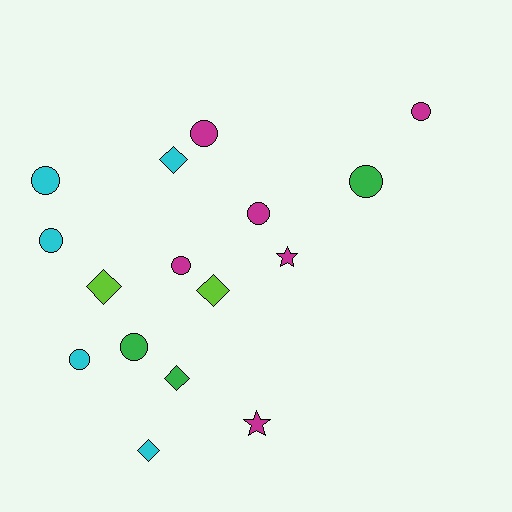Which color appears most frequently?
Magenta, with 6 objects.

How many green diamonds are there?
There is 1 green diamond.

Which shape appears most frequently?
Circle, with 9 objects.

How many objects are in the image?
There are 16 objects.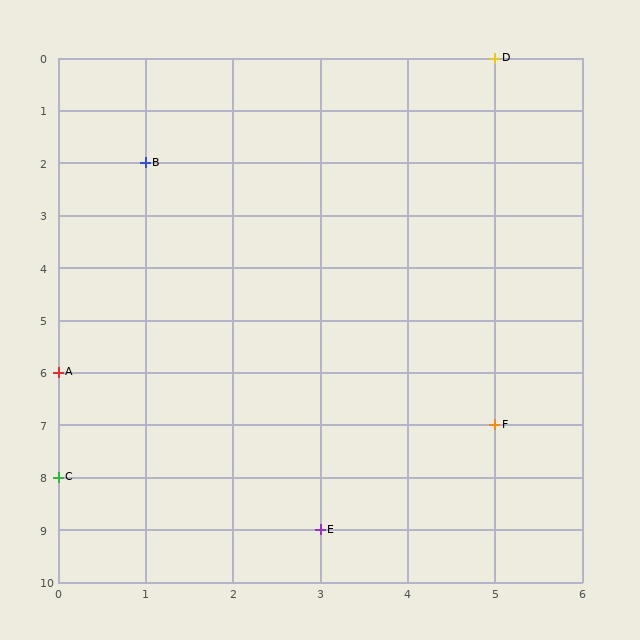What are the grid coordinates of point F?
Point F is at grid coordinates (5, 7).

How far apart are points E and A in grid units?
Points E and A are 3 columns and 3 rows apart (about 4.2 grid units diagonally).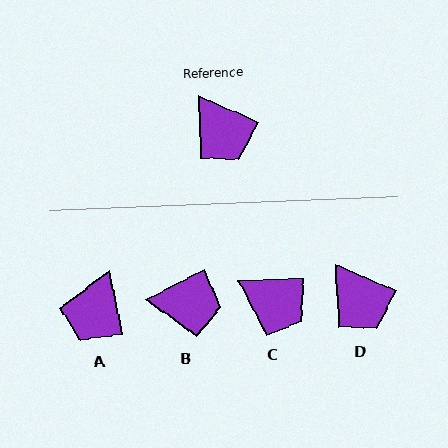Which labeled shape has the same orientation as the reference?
D.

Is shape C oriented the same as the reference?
No, it is off by about 25 degrees.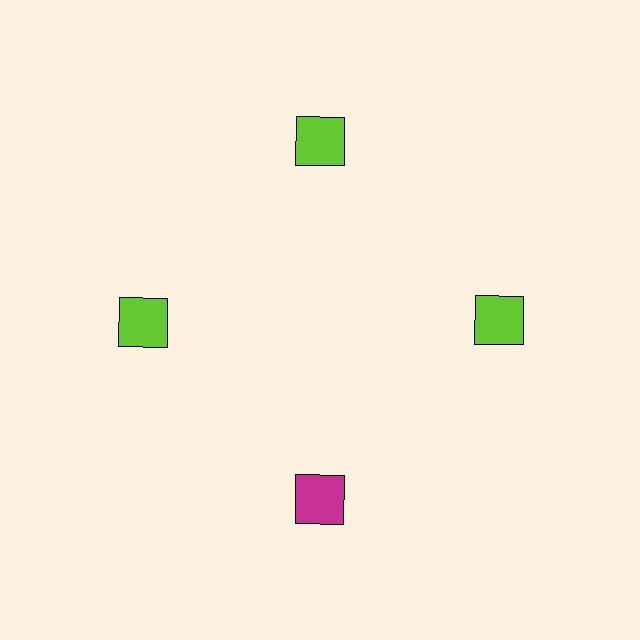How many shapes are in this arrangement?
There are 4 shapes arranged in a ring pattern.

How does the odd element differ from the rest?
It has a different color: magenta instead of lime.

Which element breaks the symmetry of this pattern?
The magenta square at roughly the 6 o'clock position breaks the symmetry. All other shapes are lime squares.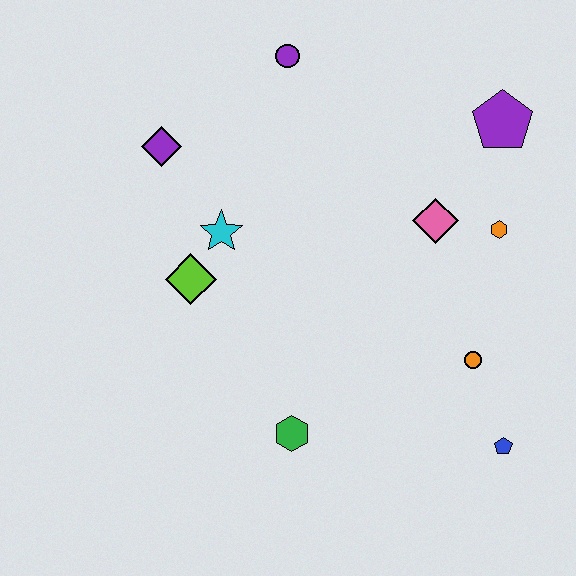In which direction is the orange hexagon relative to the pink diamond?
The orange hexagon is to the right of the pink diamond.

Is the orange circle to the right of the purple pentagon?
No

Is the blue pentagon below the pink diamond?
Yes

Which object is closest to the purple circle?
The purple diamond is closest to the purple circle.